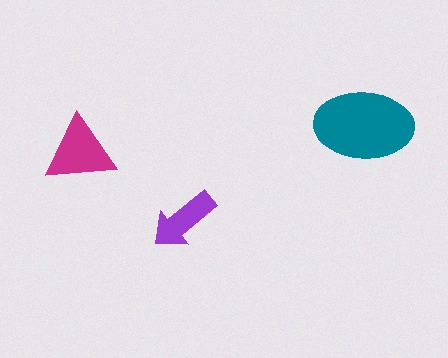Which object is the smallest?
The purple arrow.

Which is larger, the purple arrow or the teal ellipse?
The teal ellipse.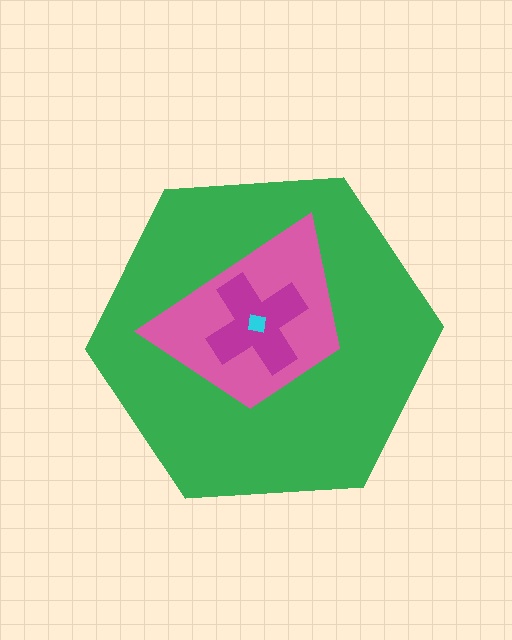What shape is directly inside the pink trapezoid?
The magenta cross.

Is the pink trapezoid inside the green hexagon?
Yes.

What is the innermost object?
The cyan square.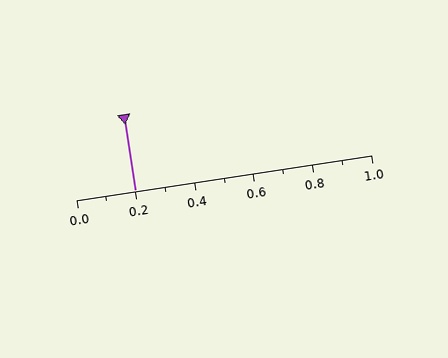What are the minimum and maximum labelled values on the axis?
The axis runs from 0.0 to 1.0.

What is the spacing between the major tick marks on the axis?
The major ticks are spaced 0.2 apart.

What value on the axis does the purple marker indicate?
The marker indicates approximately 0.2.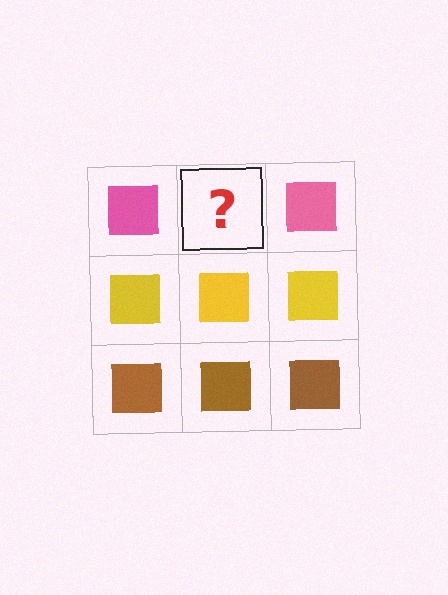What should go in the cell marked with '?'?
The missing cell should contain a pink square.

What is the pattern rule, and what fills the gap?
The rule is that each row has a consistent color. The gap should be filled with a pink square.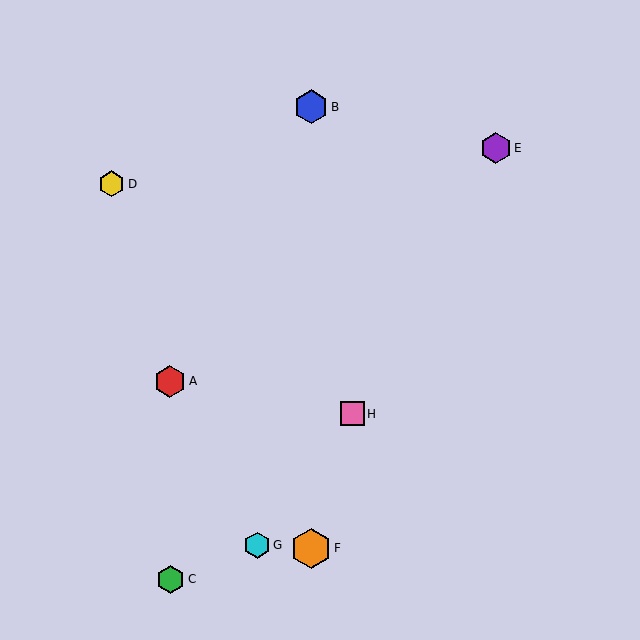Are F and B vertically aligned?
Yes, both are at x≈311.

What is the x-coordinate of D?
Object D is at x≈112.